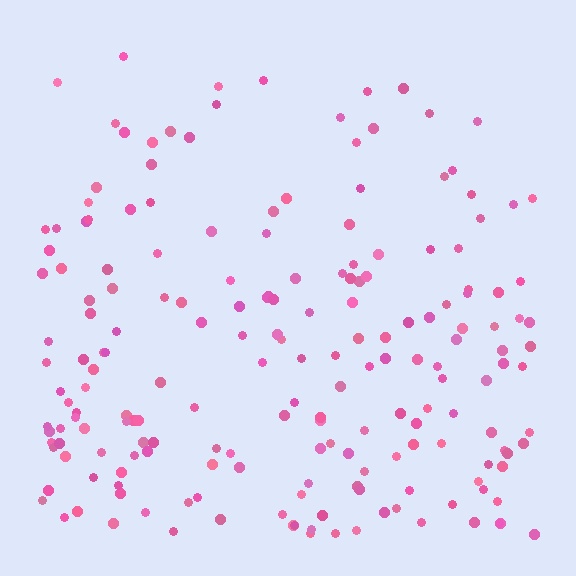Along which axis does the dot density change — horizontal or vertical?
Vertical.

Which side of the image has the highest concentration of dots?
The bottom.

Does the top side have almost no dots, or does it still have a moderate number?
Still a moderate number, just noticeably fewer than the bottom.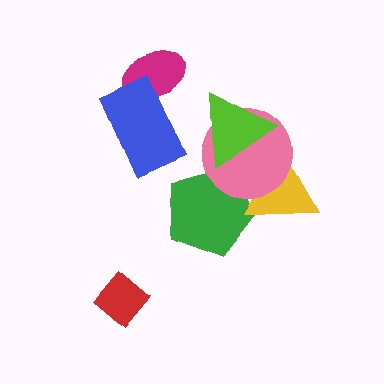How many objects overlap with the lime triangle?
2 objects overlap with the lime triangle.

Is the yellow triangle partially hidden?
Yes, it is partially covered by another shape.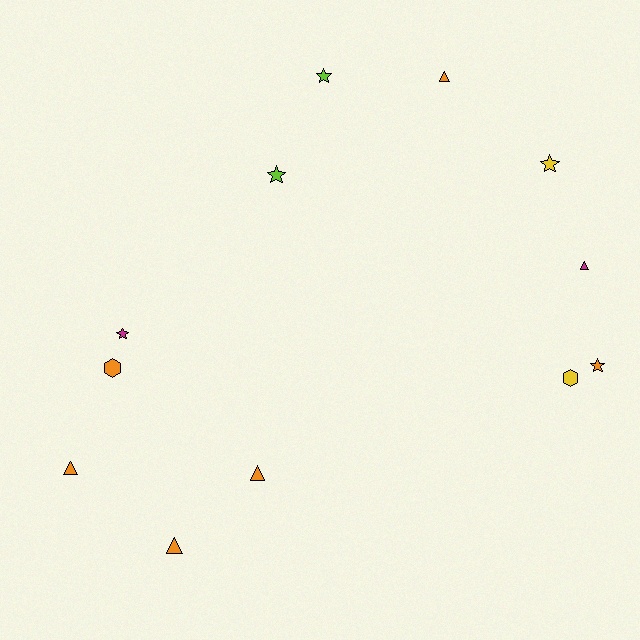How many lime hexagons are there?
There are no lime hexagons.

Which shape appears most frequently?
Star, with 5 objects.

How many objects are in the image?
There are 12 objects.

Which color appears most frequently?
Orange, with 6 objects.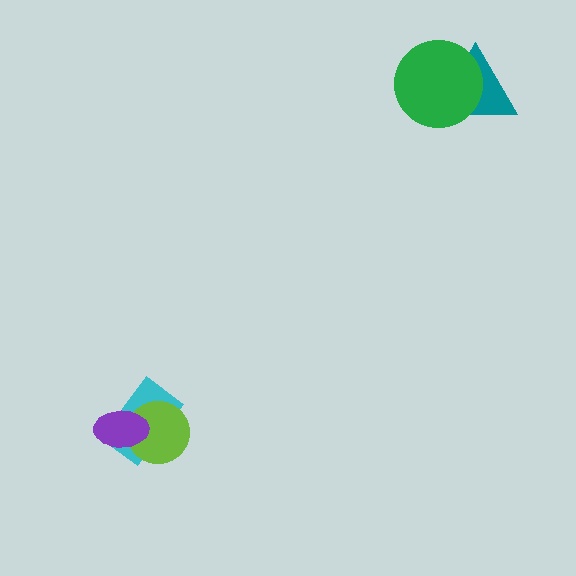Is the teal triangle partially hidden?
Yes, it is partially covered by another shape.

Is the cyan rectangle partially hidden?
Yes, it is partially covered by another shape.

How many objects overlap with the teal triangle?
1 object overlaps with the teal triangle.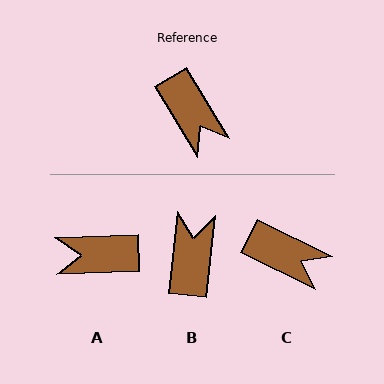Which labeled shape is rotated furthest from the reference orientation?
B, about 143 degrees away.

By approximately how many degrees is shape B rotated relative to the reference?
Approximately 143 degrees counter-clockwise.